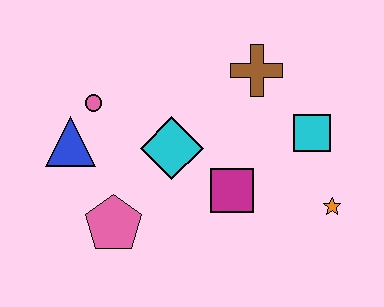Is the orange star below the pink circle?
Yes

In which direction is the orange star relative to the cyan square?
The orange star is below the cyan square.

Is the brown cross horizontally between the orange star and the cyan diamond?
Yes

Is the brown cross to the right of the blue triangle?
Yes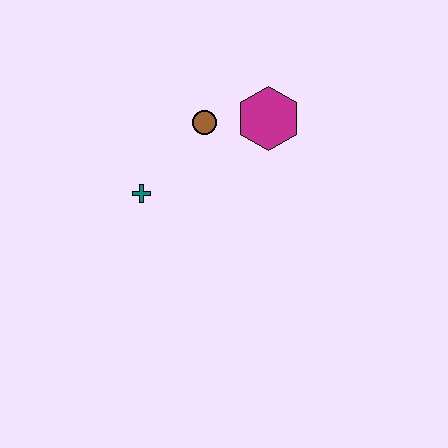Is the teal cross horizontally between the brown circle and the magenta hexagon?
No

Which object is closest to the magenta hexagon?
The brown circle is closest to the magenta hexagon.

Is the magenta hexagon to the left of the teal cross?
No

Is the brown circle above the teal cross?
Yes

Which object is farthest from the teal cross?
The magenta hexagon is farthest from the teal cross.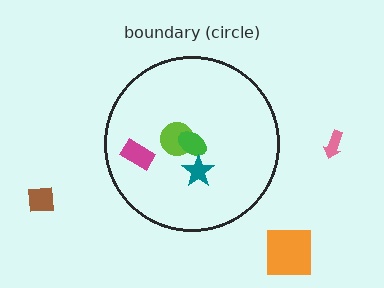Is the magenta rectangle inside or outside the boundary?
Inside.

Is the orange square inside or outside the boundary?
Outside.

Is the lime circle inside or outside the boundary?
Inside.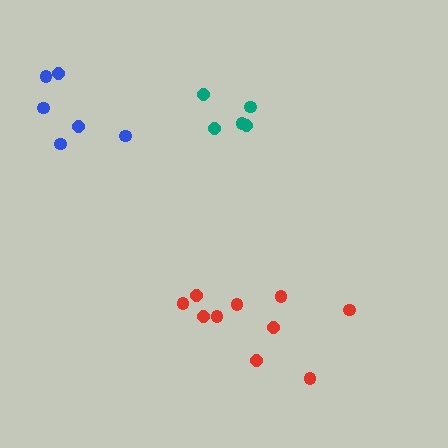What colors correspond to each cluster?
The clusters are colored: blue, red, teal.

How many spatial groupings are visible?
There are 3 spatial groupings.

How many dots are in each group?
Group 1: 6 dots, Group 2: 10 dots, Group 3: 5 dots (21 total).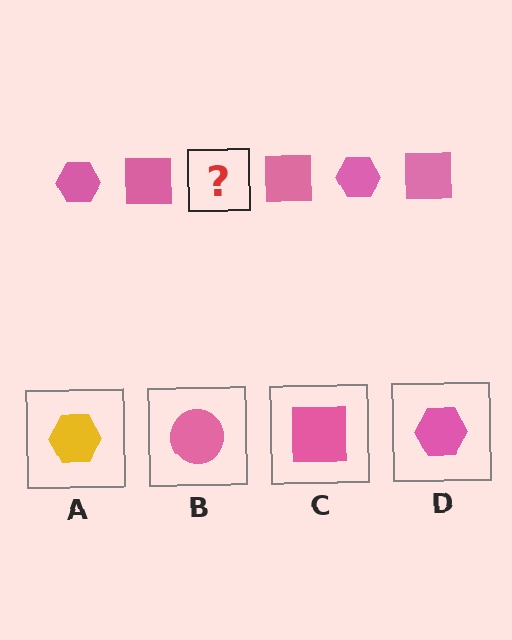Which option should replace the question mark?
Option D.